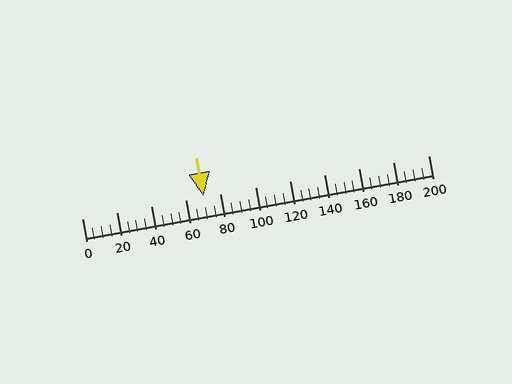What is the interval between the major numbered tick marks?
The major tick marks are spaced 20 units apart.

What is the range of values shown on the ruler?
The ruler shows values from 0 to 200.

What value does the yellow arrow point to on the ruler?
The yellow arrow points to approximately 70.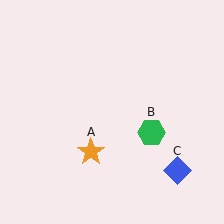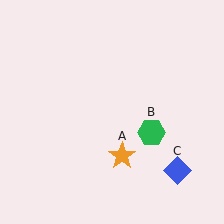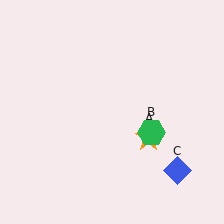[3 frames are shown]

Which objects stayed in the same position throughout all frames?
Green hexagon (object B) and blue diamond (object C) remained stationary.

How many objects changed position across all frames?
1 object changed position: orange star (object A).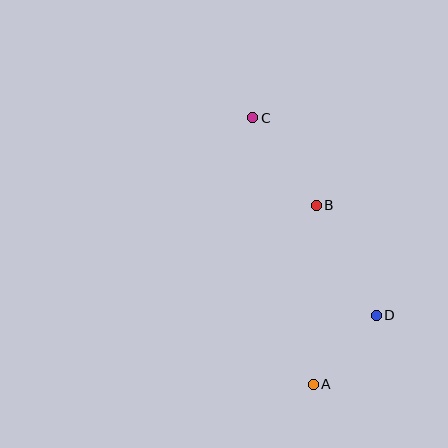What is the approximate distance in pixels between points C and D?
The distance between C and D is approximately 233 pixels.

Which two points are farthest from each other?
Points A and C are farthest from each other.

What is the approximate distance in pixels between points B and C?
The distance between B and C is approximately 108 pixels.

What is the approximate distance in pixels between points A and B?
The distance between A and B is approximately 179 pixels.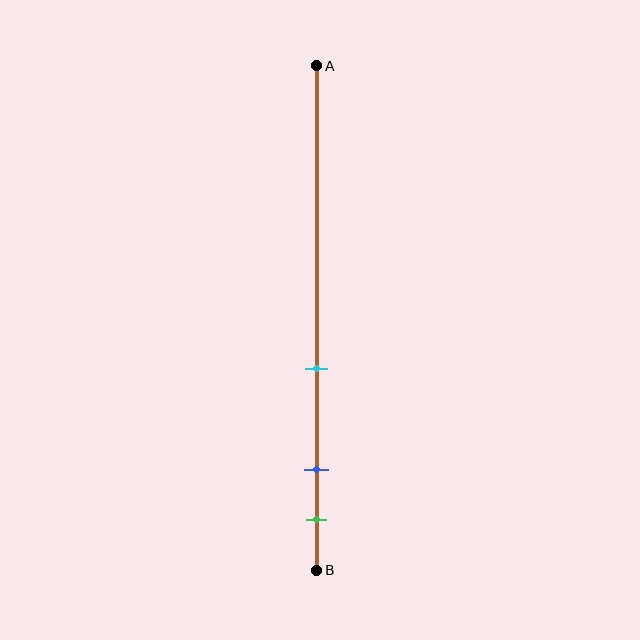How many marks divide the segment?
There are 3 marks dividing the segment.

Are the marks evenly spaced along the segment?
No, the marks are not evenly spaced.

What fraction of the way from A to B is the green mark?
The green mark is approximately 90% (0.9) of the way from A to B.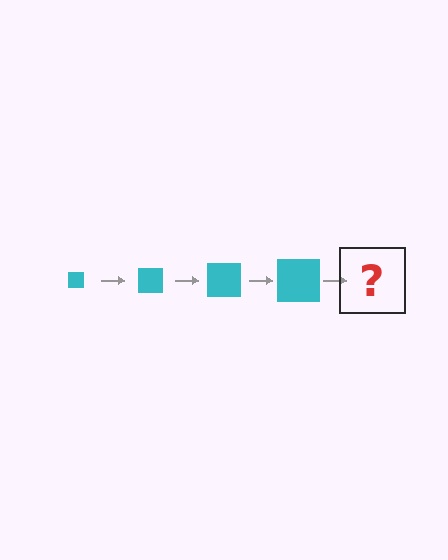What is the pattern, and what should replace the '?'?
The pattern is that the square gets progressively larger each step. The '?' should be a cyan square, larger than the previous one.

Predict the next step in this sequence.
The next step is a cyan square, larger than the previous one.